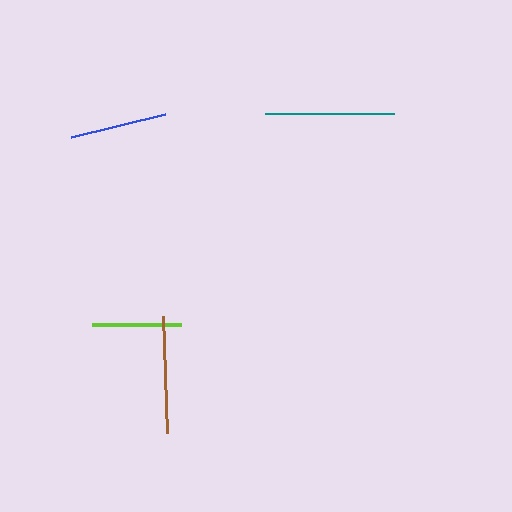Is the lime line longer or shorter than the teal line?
The teal line is longer than the lime line.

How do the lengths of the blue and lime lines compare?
The blue and lime lines are approximately the same length.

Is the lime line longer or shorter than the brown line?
The brown line is longer than the lime line.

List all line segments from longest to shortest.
From longest to shortest: teal, brown, blue, lime.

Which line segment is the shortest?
The lime line is the shortest at approximately 89 pixels.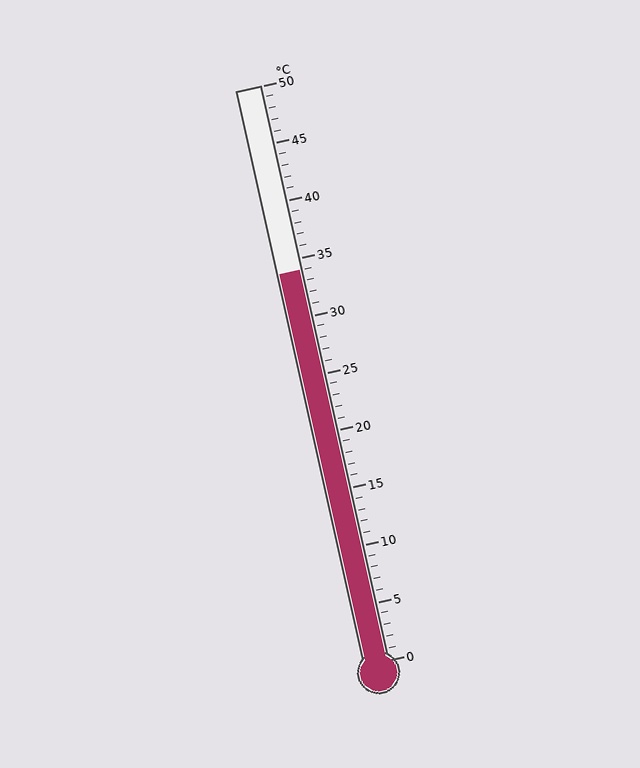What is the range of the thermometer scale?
The thermometer scale ranges from 0°C to 50°C.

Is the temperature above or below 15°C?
The temperature is above 15°C.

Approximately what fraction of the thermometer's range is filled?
The thermometer is filled to approximately 70% of its range.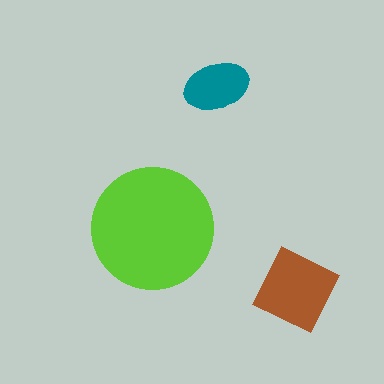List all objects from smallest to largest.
The teal ellipse, the brown diamond, the lime circle.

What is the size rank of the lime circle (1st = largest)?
1st.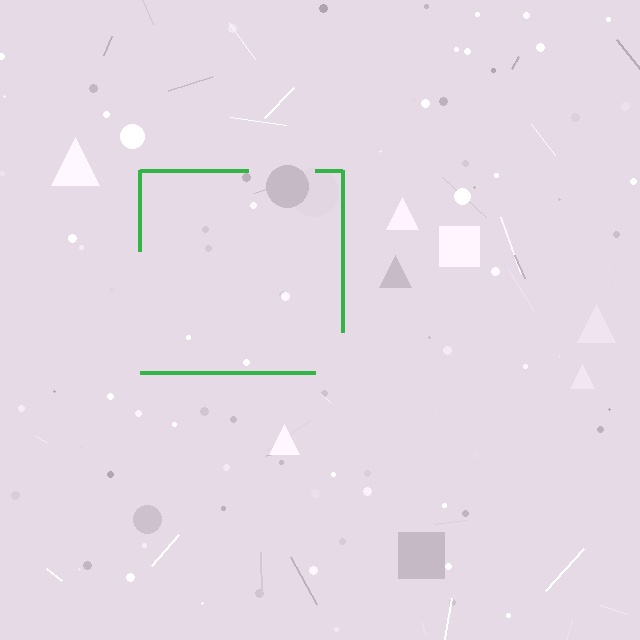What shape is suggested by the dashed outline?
The dashed outline suggests a square.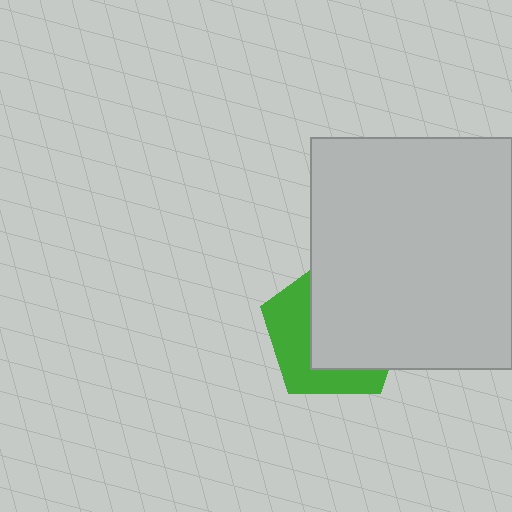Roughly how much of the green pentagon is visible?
A small part of it is visible (roughly 40%).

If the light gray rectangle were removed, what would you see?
You would see the complete green pentagon.